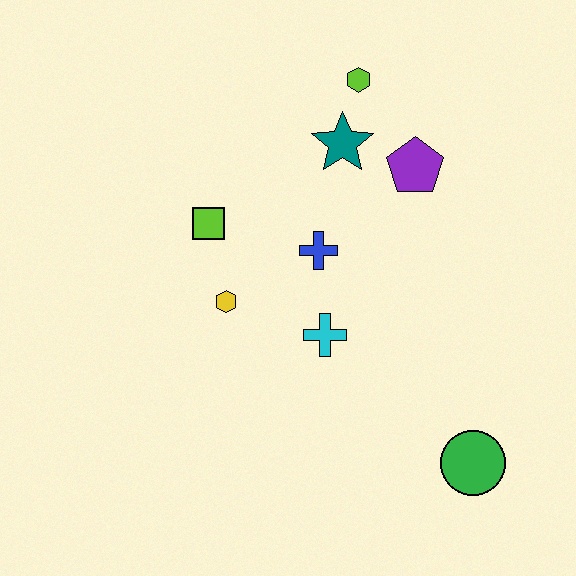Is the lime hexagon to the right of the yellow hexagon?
Yes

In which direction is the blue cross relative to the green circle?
The blue cross is above the green circle.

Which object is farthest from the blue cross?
The green circle is farthest from the blue cross.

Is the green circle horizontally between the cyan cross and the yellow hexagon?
No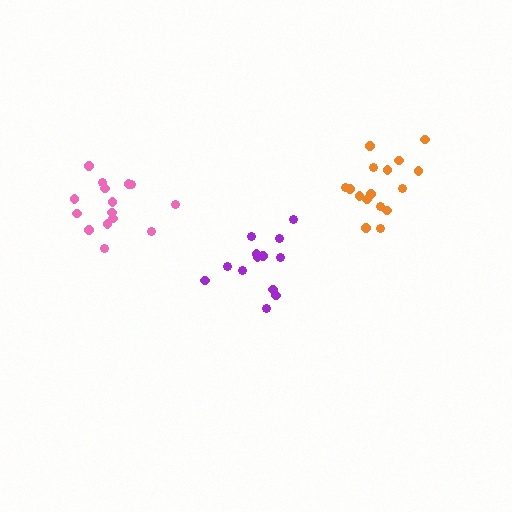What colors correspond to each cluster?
The clusters are colored: purple, orange, pink.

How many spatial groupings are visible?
There are 3 spatial groupings.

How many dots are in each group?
Group 1: 13 dots, Group 2: 16 dots, Group 3: 15 dots (44 total).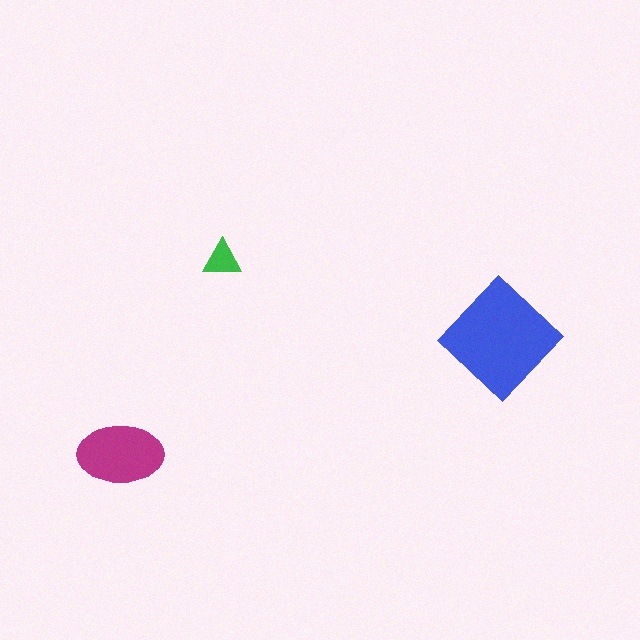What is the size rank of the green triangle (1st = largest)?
3rd.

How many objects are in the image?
There are 3 objects in the image.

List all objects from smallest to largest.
The green triangle, the magenta ellipse, the blue diamond.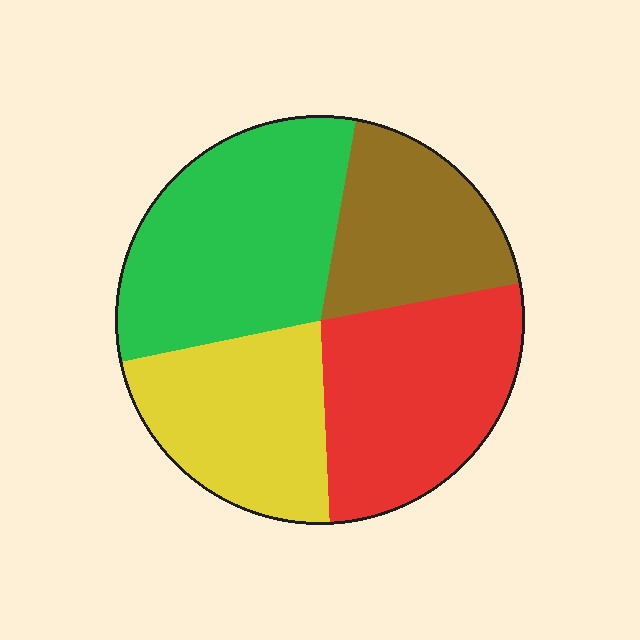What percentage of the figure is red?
Red covers 27% of the figure.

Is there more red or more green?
Green.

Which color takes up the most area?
Green, at roughly 30%.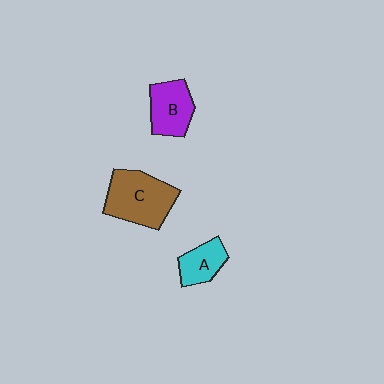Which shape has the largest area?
Shape C (brown).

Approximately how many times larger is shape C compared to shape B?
Approximately 1.4 times.